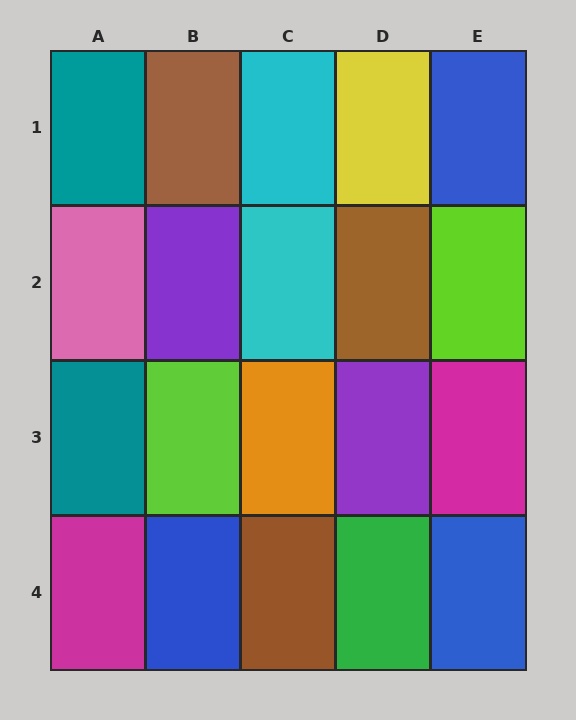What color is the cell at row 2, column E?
Lime.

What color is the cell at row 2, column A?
Pink.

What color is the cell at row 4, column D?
Green.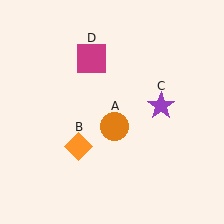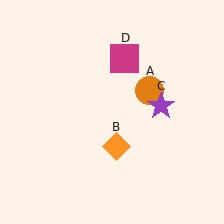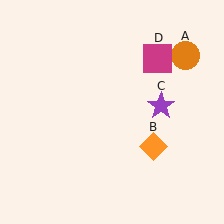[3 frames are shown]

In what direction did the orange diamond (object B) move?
The orange diamond (object B) moved right.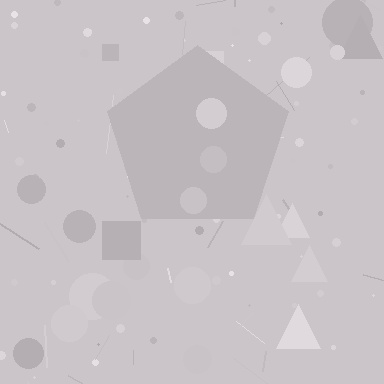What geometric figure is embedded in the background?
A pentagon is embedded in the background.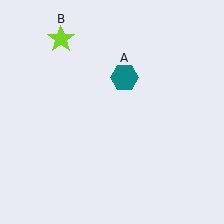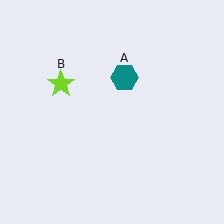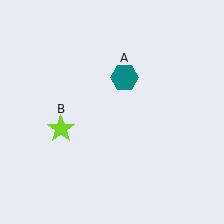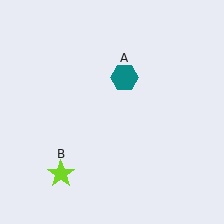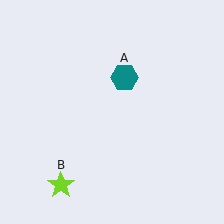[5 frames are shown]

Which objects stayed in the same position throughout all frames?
Teal hexagon (object A) remained stationary.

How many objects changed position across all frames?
1 object changed position: lime star (object B).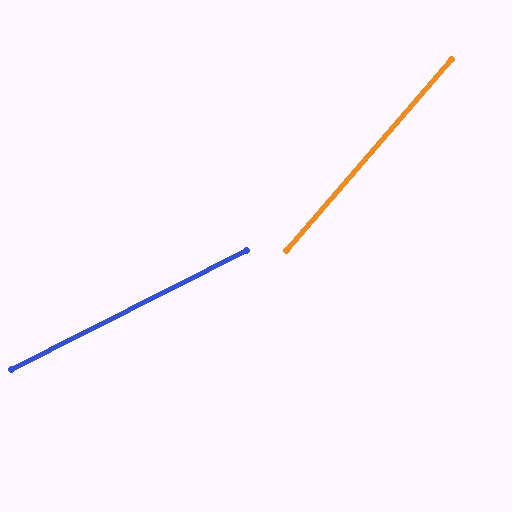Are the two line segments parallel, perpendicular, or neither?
Neither parallel nor perpendicular — they differ by about 22°.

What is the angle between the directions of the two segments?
Approximately 22 degrees.